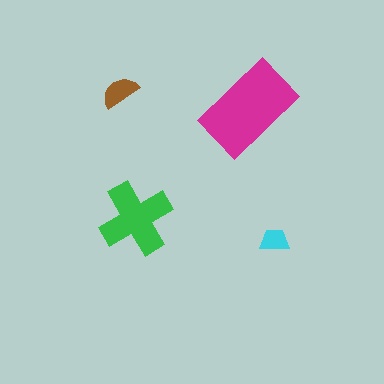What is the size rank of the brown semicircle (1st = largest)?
3rd.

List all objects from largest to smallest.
The magenta rectangle, the green cross, the brown semicircle, the cyan trapezoid.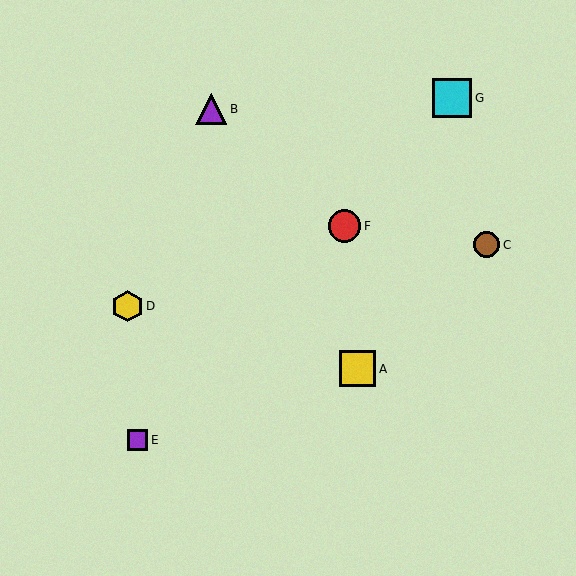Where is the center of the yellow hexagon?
The center of the yellow hexagon is at (128, 306).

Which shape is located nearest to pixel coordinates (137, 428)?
The purple square (labeled E) at (137, 440) is nearest to that location.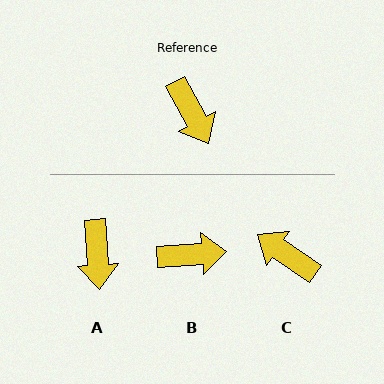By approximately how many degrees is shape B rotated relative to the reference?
Approximately 65 degrees counter-clockwise.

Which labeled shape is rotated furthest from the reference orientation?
C, about 153 degrees away.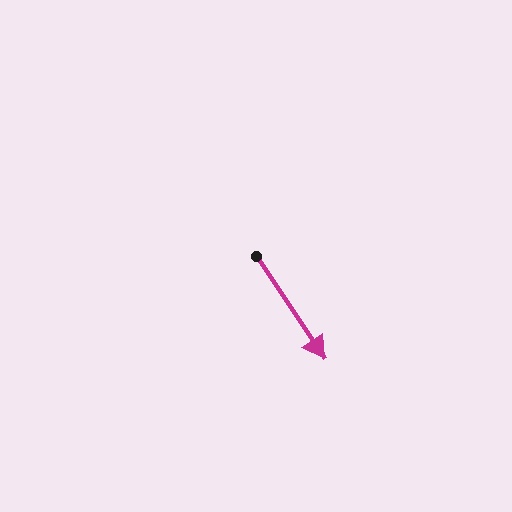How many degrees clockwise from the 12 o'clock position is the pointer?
Approximately 146 degrees.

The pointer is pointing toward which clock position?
Roughly 5 o'clock.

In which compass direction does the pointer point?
Southeast.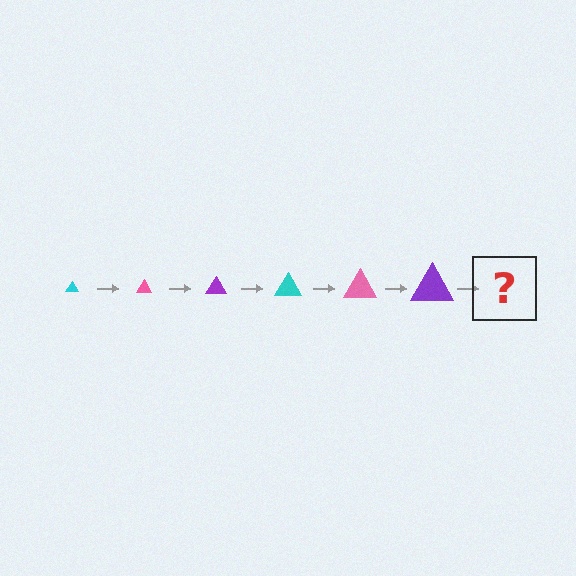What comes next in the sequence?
The next element should be a cyan triangle, larger than the previous one.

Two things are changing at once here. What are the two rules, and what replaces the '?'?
The two rules are that the triangle grows larger each step and the color cycles through cyan, pink, and purple. The '?' should be a cyan triangle, larger than the previous one.